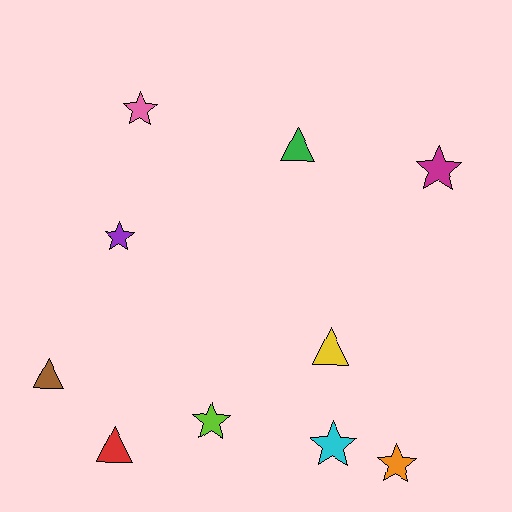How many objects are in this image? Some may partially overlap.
There are 10 objects.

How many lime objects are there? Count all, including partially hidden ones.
There is 1 lime object.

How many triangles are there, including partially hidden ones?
There are 4 triangles.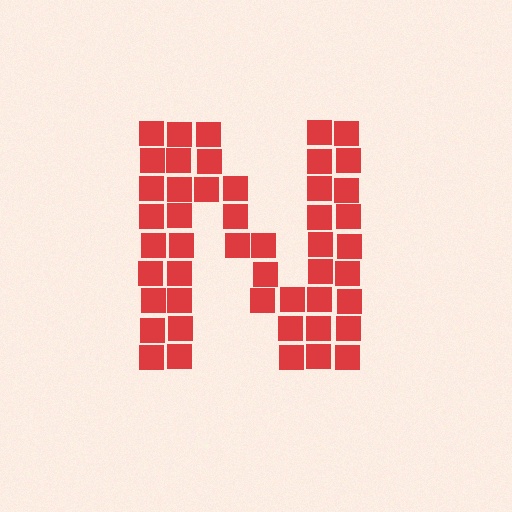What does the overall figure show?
The overall figure shows the letter N.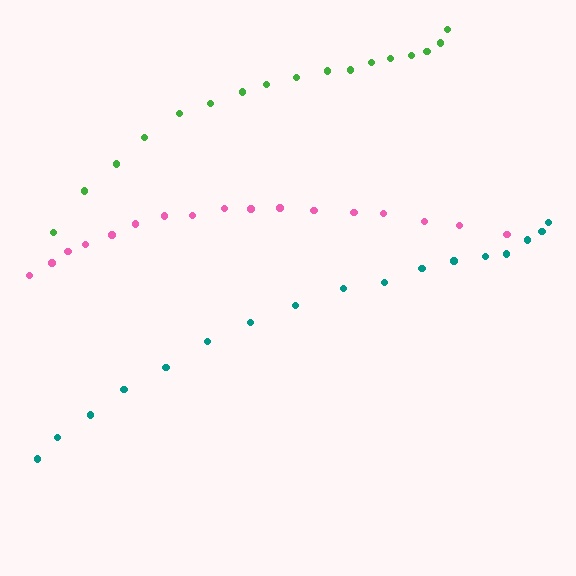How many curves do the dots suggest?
There are 3 distinct paths.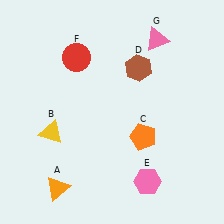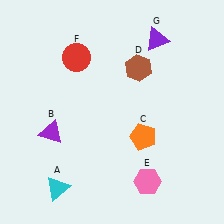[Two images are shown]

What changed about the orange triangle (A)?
In Image 1, A is orange. In Image 2, it changed to cyan.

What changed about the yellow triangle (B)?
In Image 1, B is yellow. In Image 2, it changed to purple.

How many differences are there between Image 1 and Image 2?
There are 3 differences between the two images.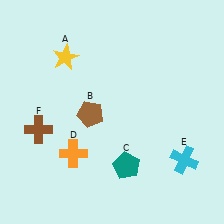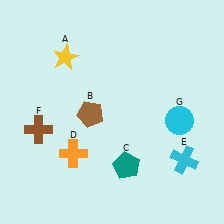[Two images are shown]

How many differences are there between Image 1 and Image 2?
There is 1 difference between the two images.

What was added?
A cyan circle (G) was added in Image 2.